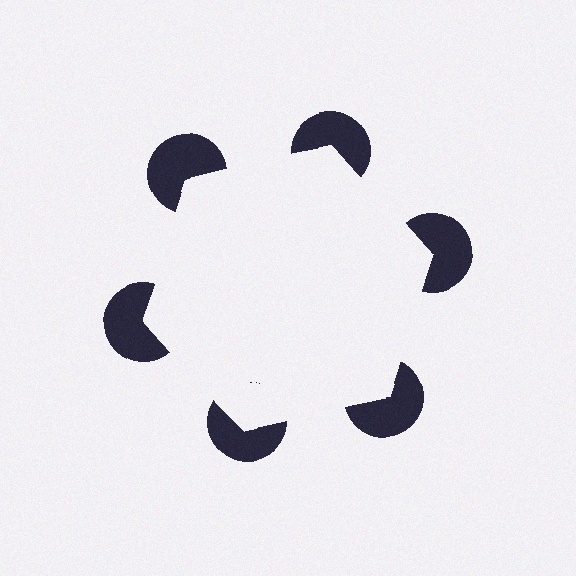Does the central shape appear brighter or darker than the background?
It typically appears slightly brighter than the background, even though no actual brightness change is drawn.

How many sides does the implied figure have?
6 sides.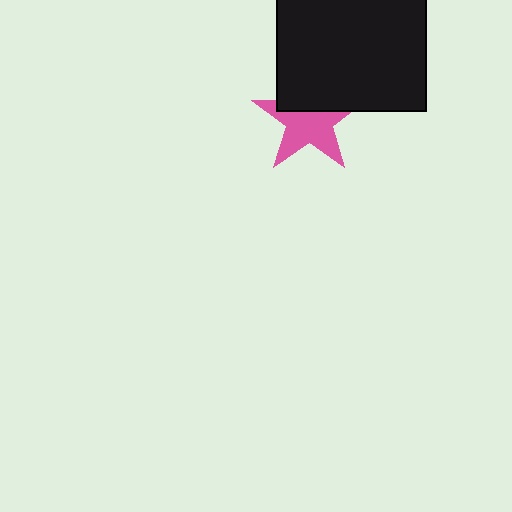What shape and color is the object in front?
The object in front is a black rectangle.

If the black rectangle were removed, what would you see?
You would see the complete pink star.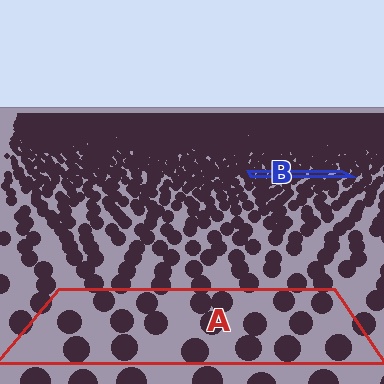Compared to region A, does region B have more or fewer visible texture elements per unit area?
Region B has more texture elements per unit area — they are packed more densely because it is farther away.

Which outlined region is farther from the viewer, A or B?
Region B is farther from the viewer — the texture elements inside it appear smaller and more densely packed.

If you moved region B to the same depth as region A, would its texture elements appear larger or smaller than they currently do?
They would appear larger. At a closer depth, the same texture elements are projected at a bigger on-screen size.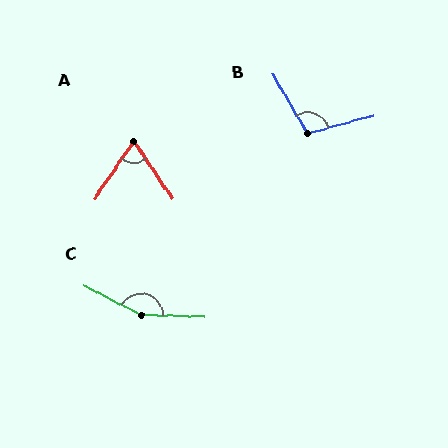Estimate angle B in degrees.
Approximately 105 degrees.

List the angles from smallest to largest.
A (68°), B (105°), C (155°).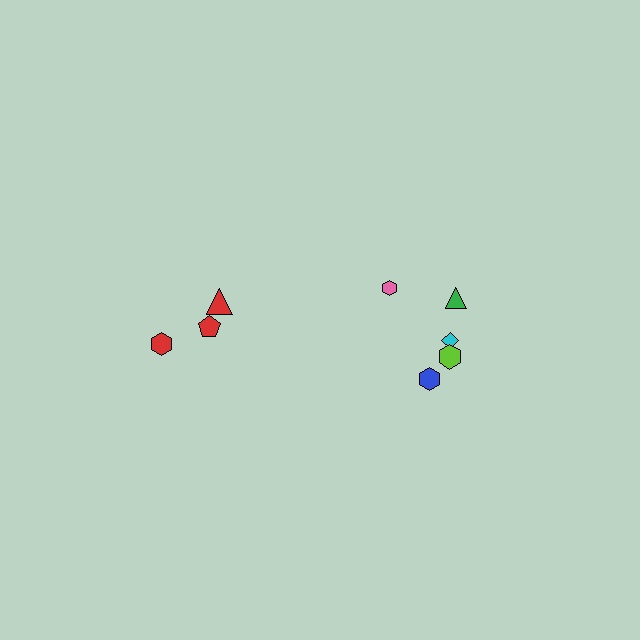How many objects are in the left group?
There are 3 objects.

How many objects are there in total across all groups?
There are 8 objects.